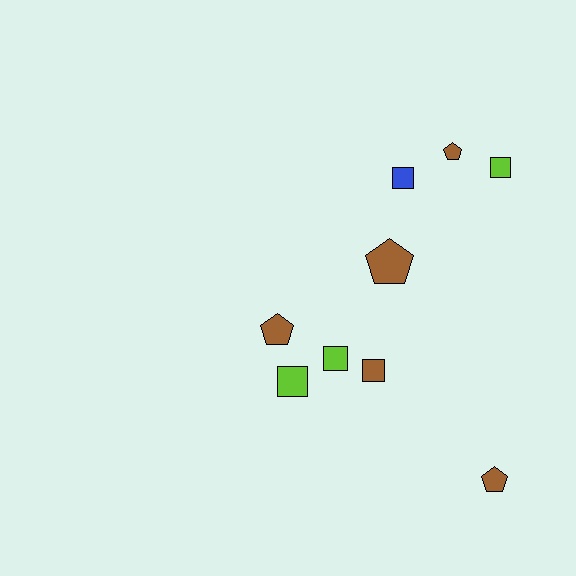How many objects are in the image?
There are 9 objects.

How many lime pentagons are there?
There are no lime pentagons.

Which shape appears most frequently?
Square, with 5 objects.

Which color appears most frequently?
Brown, with 5 objects.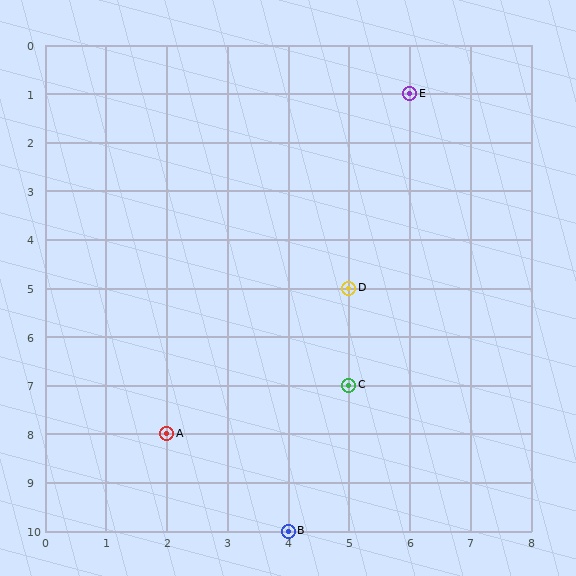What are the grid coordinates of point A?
Point A is at grid coordinates (2, 8).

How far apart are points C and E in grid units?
Points C and E are 1 column and 6 rows apart (about 6.1 grid units diagonally).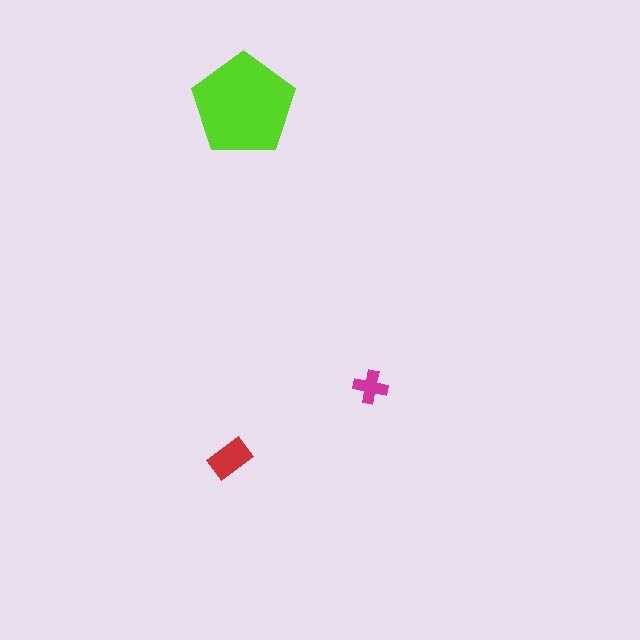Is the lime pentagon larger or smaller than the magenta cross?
Larger.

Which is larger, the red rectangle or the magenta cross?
The red rectangle.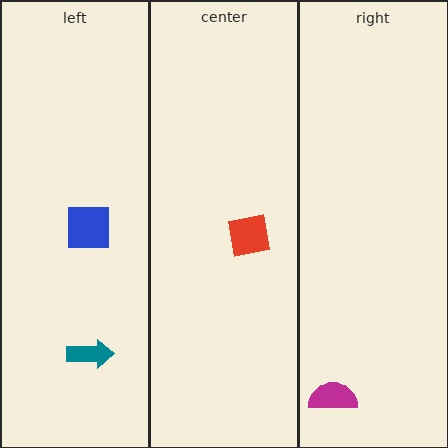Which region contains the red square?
The center region.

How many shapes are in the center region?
1.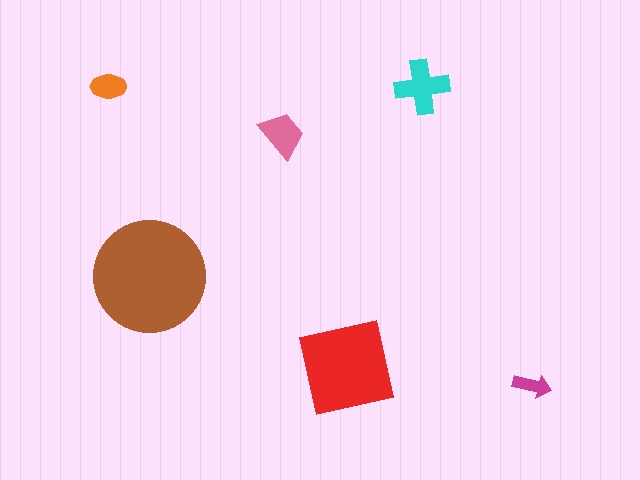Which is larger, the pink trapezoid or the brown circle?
The brown circle.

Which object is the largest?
The brown circle.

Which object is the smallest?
The magenta arrow.